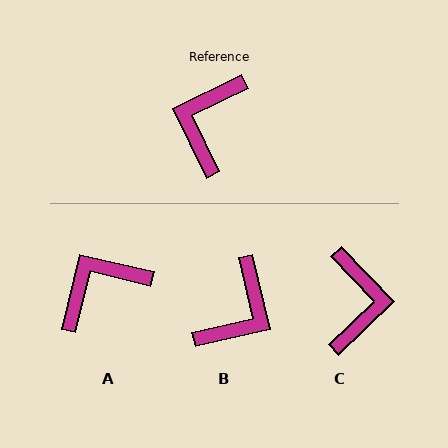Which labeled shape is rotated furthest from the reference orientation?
B, about 167 degrees away.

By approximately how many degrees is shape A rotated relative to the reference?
Approximately 39 degrees clockwise.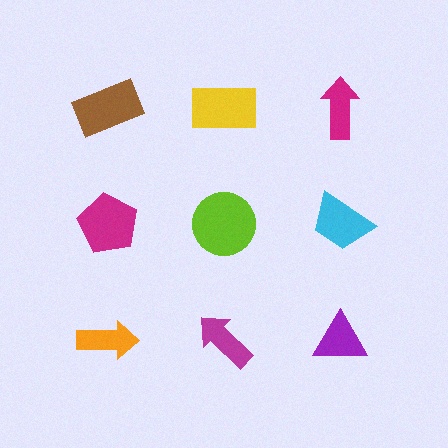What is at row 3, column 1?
An orange arrow.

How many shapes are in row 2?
3 shapes.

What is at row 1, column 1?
A brown rectangle.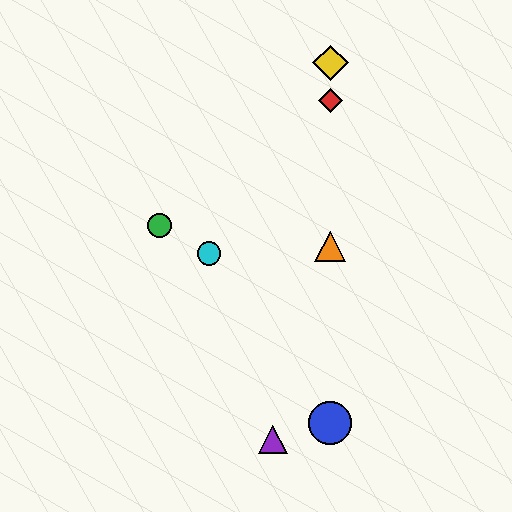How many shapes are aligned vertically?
4 shapes (the red diamond, the blue circle, the yellow diamond, the orange triangle) are aligned vertically.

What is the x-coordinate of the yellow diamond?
The yellow diamond is at x≈330.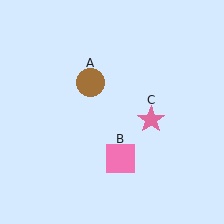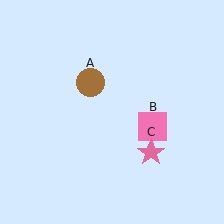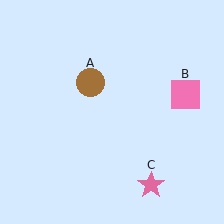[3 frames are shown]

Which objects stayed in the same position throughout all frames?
Brown circle (object A) remained stationary.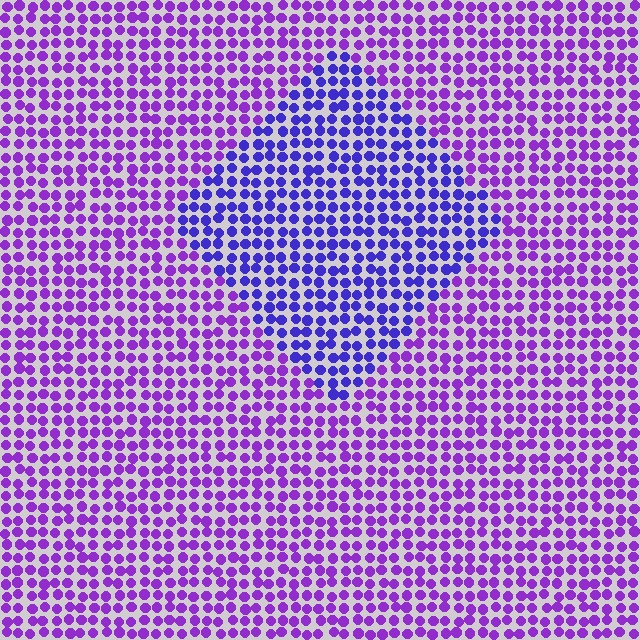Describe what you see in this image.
The image is filled with small purple elements in a uniform arrangement. A diamond-shaped region is visible where the elements are tinted to a slightly different hue, forming a subtle color boundary.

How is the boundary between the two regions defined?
The boundary is defined purely by a slight shift in hue (about 31 degrees). Spacing, size, and orientation are identical on both sides.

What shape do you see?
I see a diamond.